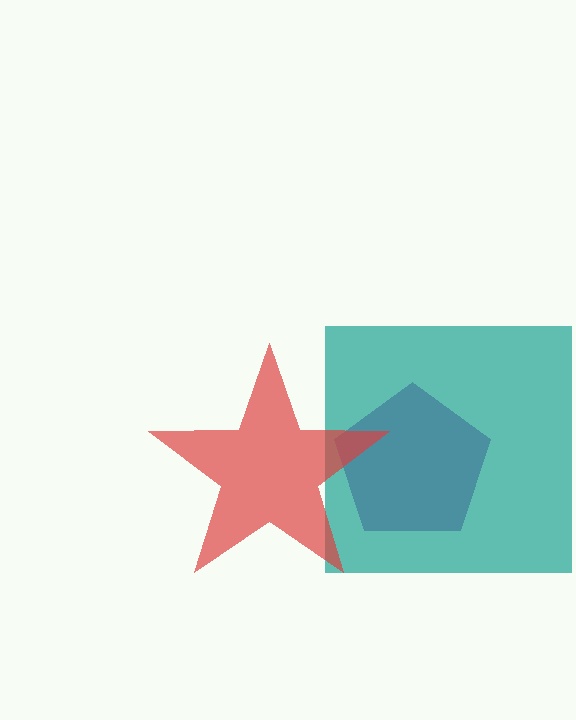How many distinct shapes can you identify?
There are 3 distinct shapes: a purple pentagon, a teal square, a red star.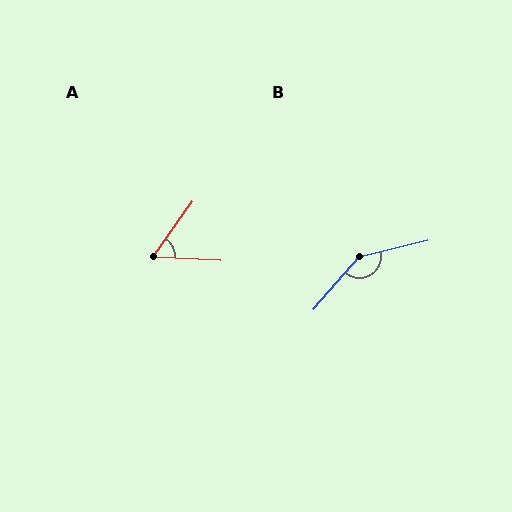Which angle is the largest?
B, at approximately 145 degrees.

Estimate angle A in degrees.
Approximately 57 degrees.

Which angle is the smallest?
A, at approximately 57 degrees.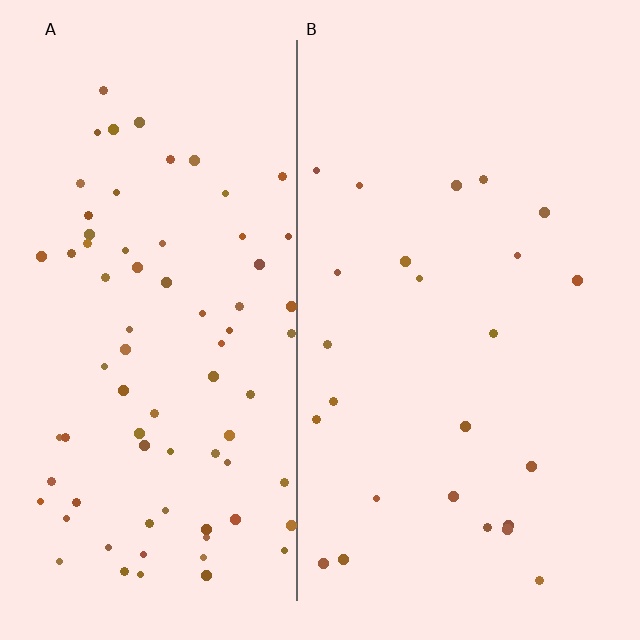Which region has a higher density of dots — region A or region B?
A (the left).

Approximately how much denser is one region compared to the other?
Approximately 3.1× — region A over region B.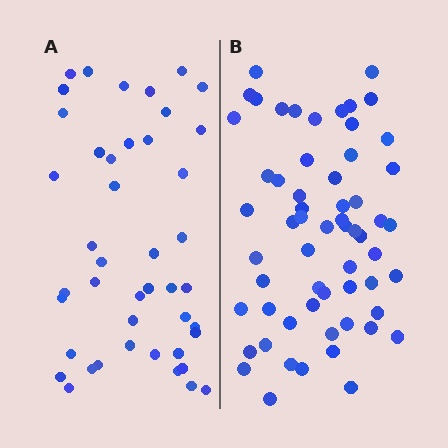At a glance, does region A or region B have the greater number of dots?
Region B (the right region) has more dots.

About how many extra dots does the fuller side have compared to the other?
Region B has approximately 15 more dots than region A.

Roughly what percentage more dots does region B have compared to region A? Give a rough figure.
About 35% more.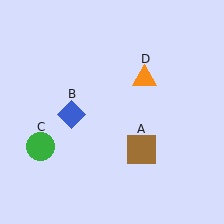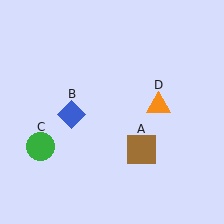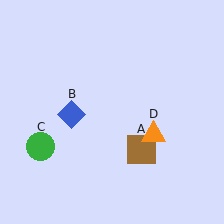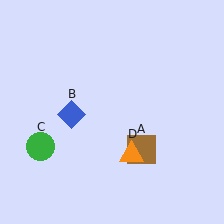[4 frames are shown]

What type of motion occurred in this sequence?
The orange triangle (object D) rotated clockwise around the center of the scene.